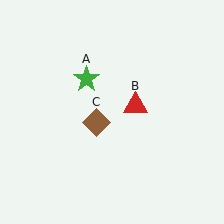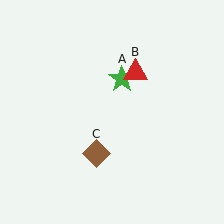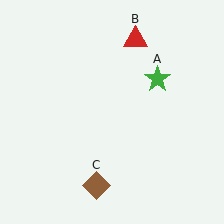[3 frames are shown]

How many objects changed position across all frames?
3 objects changed position: green star (object A), red triangle (object B), brown diamond (object C).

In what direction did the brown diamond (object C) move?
The brown diamond (object C) moved down.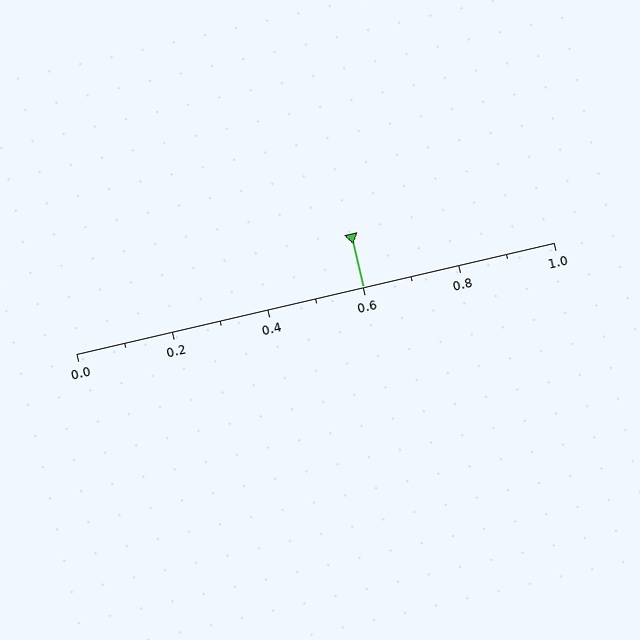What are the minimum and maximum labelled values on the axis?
The axis runs from 0.0 to 1.0.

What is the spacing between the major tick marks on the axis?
The major ticks are spaced 0.2 apart.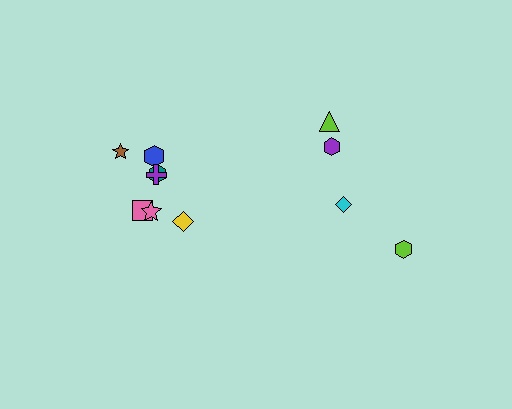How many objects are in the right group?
There are 4 objects.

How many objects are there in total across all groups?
There are 11 objects.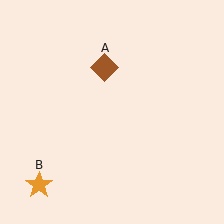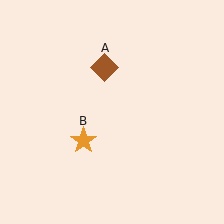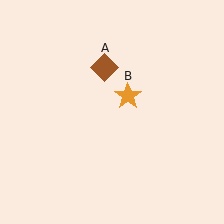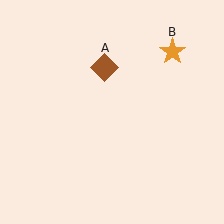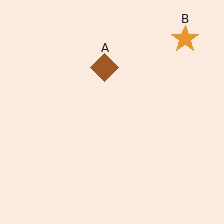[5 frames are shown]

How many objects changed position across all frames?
1 object changed position: orange star (object B).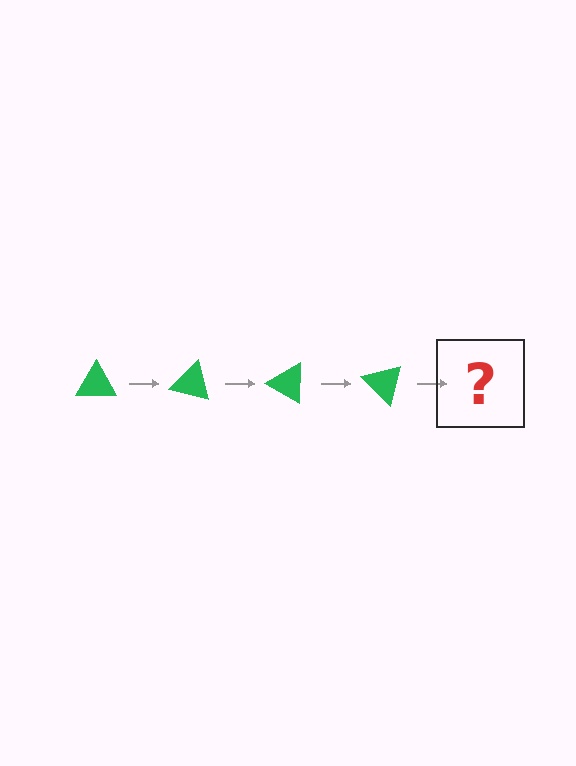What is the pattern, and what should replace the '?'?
The pattern is that the triangle rotates 15 degrees each step. The '?' should be a green triangle rotated 60 degrees.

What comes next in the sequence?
The next element should be a green triangle rotated 60 degrees.